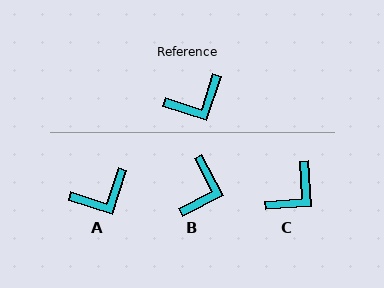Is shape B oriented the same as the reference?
No, it is off by about 45 degrees.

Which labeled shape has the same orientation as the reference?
A.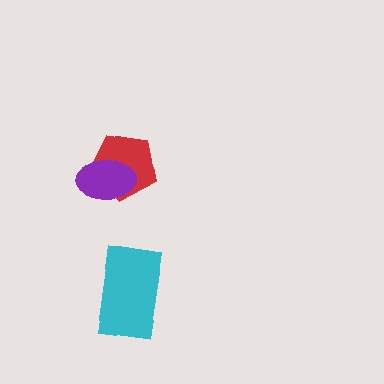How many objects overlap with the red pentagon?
1 object overlaps with the red pentagon.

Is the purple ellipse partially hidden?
No, no other shape covers it.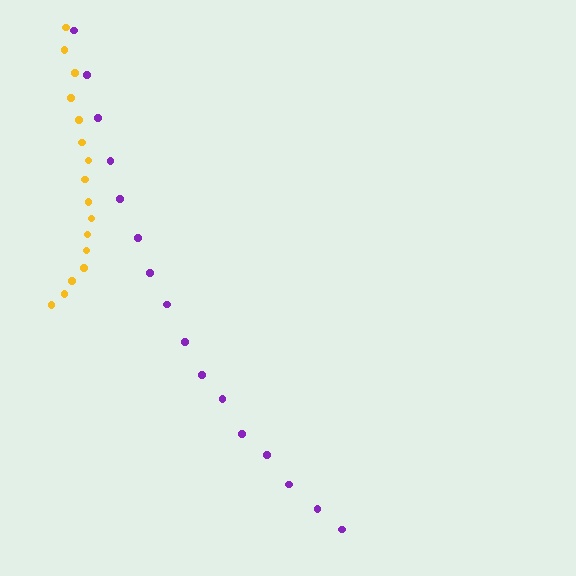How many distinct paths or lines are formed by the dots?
There are 2 distinct paths.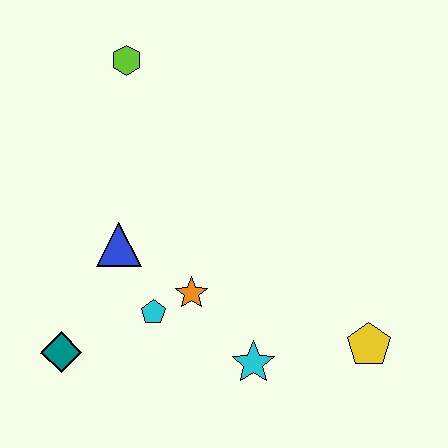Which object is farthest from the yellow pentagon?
The lime hexagon is farthest from the yellow pentagon.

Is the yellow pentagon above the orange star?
No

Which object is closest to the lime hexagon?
The blue triangle is closest to the lime hexagon.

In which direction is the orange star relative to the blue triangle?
The orange star is to the right of the blue triangle.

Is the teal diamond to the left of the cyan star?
Yes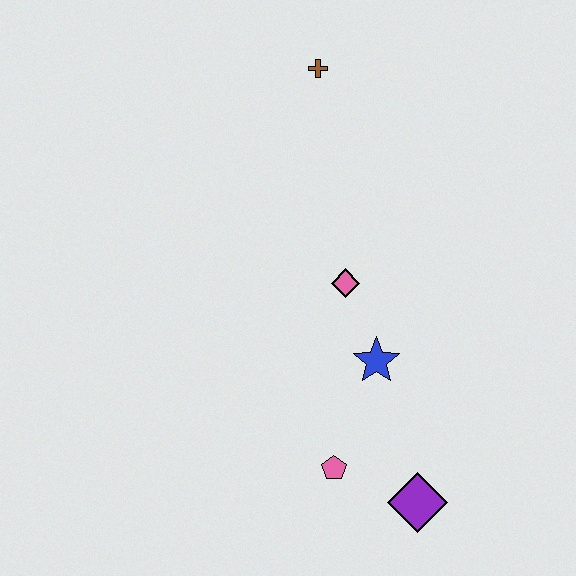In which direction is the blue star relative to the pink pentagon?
The blue star is above the pink pentagon.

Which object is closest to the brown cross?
The pink diamond is closest to the brown cross.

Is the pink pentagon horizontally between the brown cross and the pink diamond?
Yes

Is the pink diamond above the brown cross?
No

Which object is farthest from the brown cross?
The purple diamond is farthest from the brown cross.